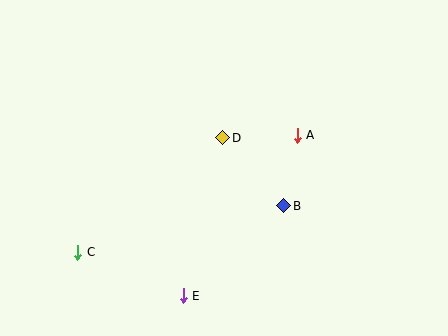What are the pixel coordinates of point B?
Point B is at (284, 206).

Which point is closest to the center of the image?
Point D at (223, 138) is closest to the center.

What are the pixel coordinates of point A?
Point A is at (297, 136).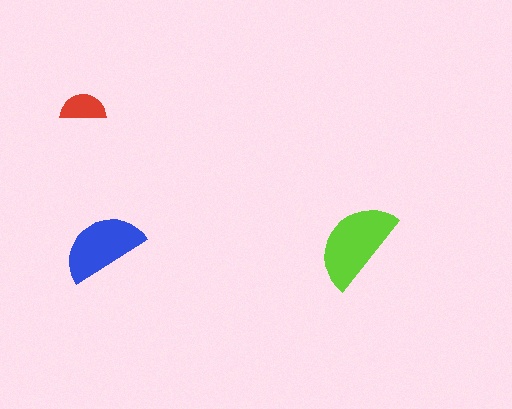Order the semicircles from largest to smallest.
the lime one, the blue one, the red one.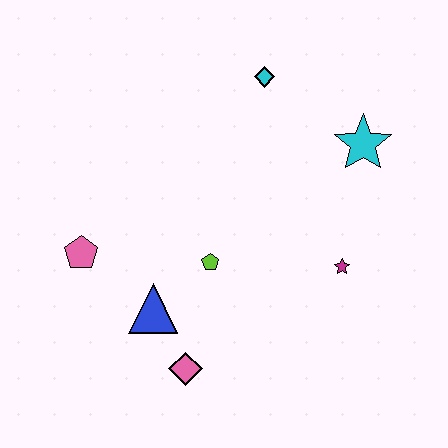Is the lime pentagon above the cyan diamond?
No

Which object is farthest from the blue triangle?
The cyan star is farthest from the blue triangle.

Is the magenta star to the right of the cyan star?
No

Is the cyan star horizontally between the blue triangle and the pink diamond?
No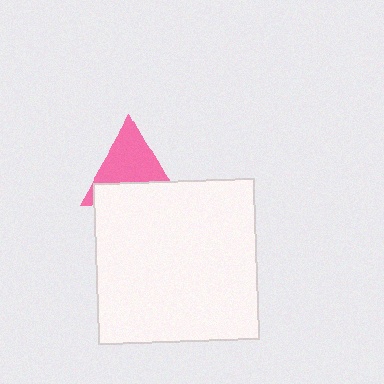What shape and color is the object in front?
The object in front is a white square.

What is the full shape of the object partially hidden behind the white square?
The partially hidden object is a pink triangle.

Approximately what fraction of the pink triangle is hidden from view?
Roughly 40% of the pink triangle is hidden behind the white square.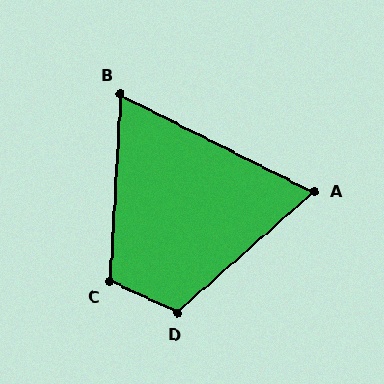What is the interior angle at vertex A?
Approximately 68 degrees (acute).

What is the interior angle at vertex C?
Approximately 112 degrees (obtuse).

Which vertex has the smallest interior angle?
B, at approximately 66 degrees.